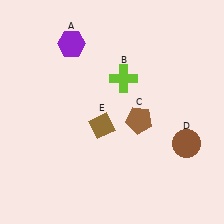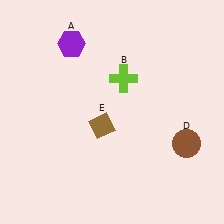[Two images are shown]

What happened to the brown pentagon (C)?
The brown pentagon (C) was removed in Image 2. It was in the bottom-right area of Image 1.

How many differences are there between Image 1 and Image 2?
There is 1 difference between the two images.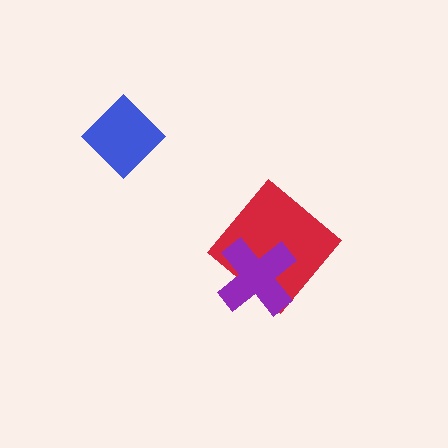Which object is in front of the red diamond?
The purple cross is in front of the red diamond.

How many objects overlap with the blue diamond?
0 objects overlap with the blue diamond.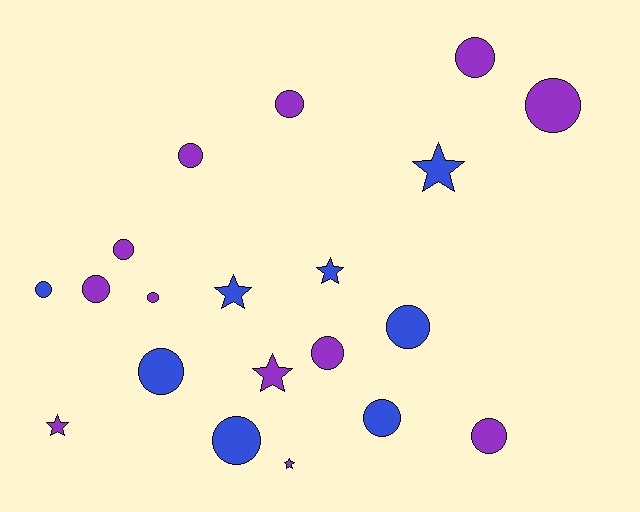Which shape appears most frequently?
Circle, with 14 objects.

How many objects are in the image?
There are 20 objects.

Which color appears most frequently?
Purple, with 12 objects.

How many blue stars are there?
There are 3 blue stars.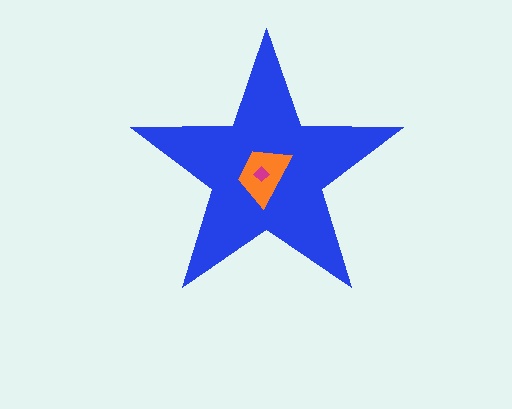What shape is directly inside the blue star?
The orange trapezoid.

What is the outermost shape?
The blue star.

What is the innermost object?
The magenta diamond.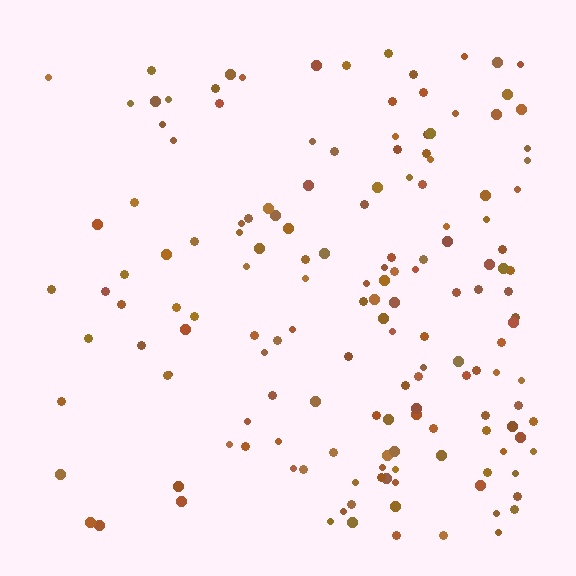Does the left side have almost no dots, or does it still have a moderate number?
Still a moderate number, just noticeably fewer than the right.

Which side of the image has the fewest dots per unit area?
The left.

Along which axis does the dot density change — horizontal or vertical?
Horizontal.